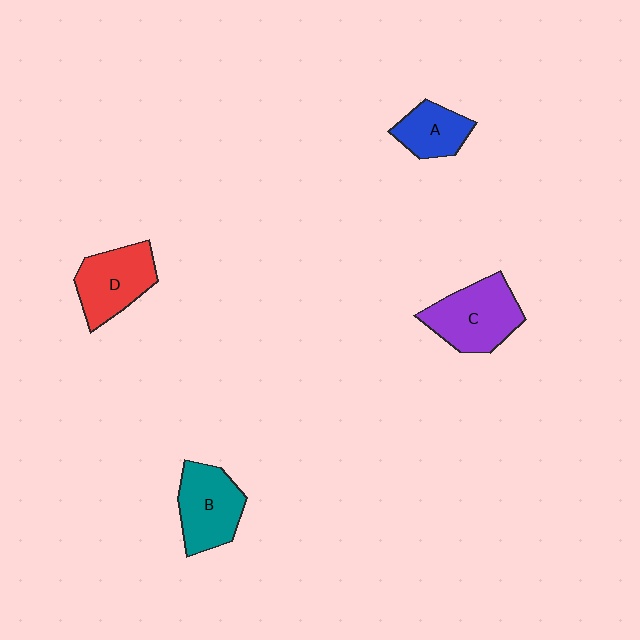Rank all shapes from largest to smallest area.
From largest to smallest: C (purple), B (teal), D (red), A (blue).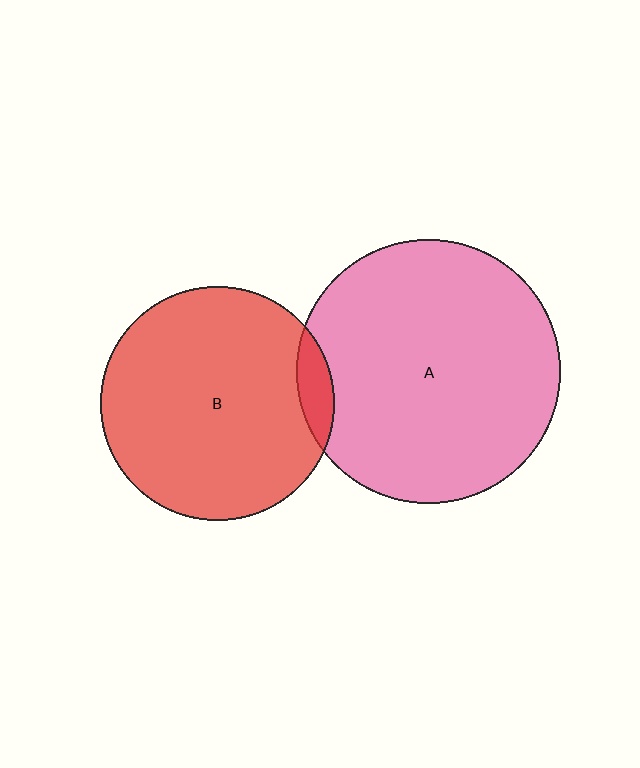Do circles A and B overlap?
Yes.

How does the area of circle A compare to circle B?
Approximately 1.3 times.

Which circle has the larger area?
Circle A (pink).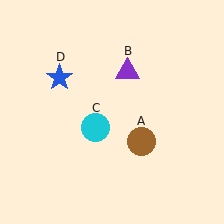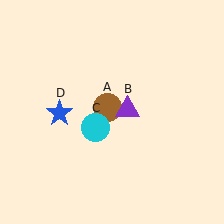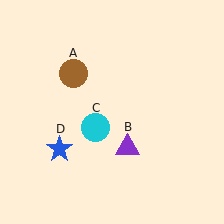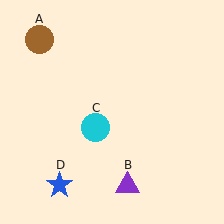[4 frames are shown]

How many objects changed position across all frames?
3 objects changed position: brown circle (object A), purple triangle (object B), blue star (object D).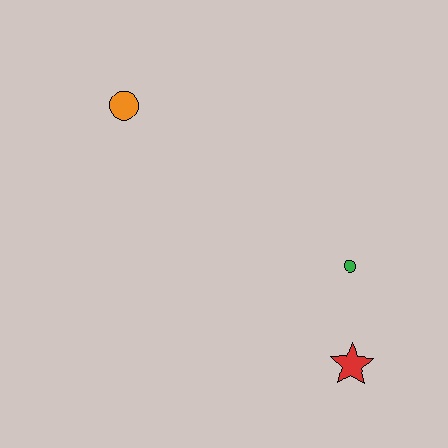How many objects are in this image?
There are 3 objects.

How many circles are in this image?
There are 2 circles.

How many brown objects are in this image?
There are no brown objects.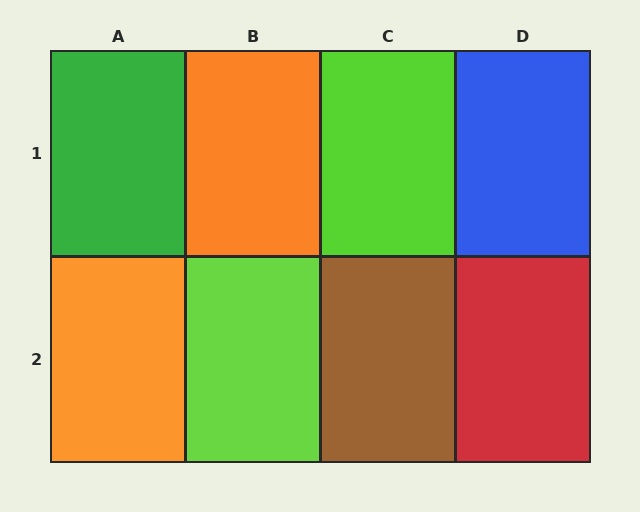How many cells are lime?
2 cells are lime.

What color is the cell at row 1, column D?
Blue.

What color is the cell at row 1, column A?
Green.